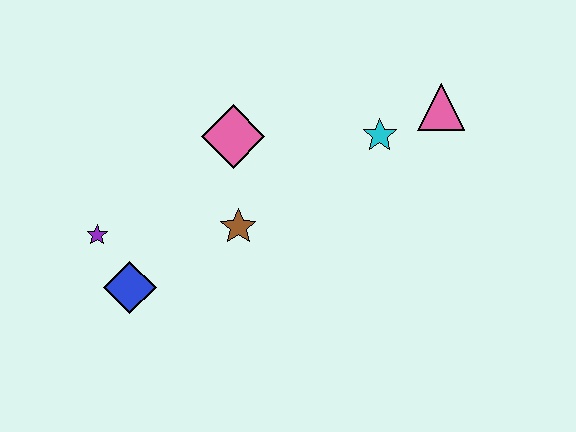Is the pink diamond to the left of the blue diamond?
No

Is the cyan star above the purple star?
Yes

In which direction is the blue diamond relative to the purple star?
The blue diamond is below the purple star.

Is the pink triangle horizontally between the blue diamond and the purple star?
No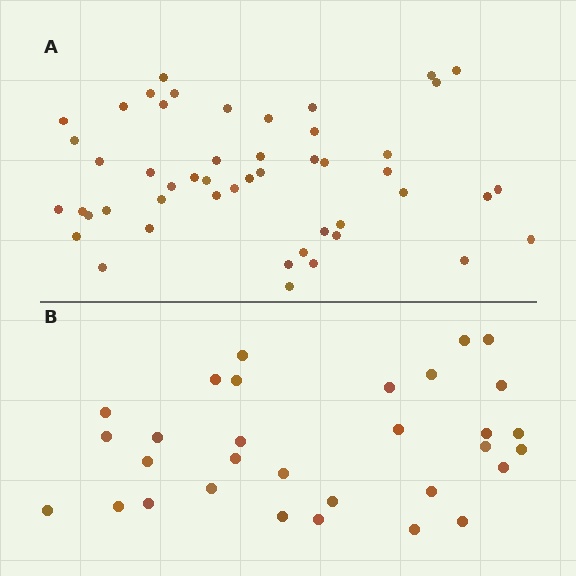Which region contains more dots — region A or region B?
Region A (the top region) has more dots.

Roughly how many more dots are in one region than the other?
Region A has approximately 20 more dots than region B.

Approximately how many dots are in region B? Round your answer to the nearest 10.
About 30 dots. (The exact count is 31, which rounds to 30.)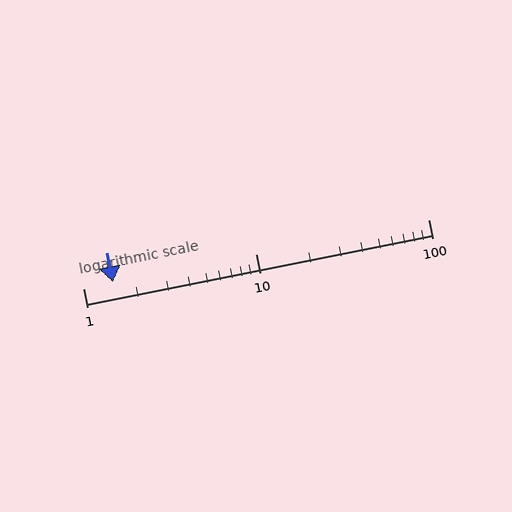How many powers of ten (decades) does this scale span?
The scale spans 2 decades, from 1 to 100.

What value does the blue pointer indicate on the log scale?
The pointer indicates approximately 1.5.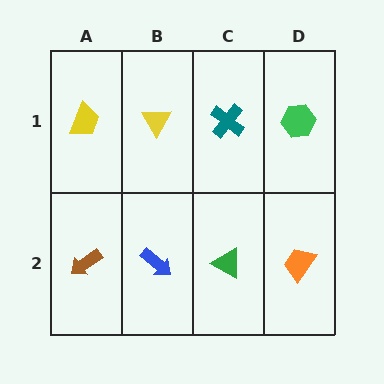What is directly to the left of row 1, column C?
A yellow triangle.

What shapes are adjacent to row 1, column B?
A blue arrow (row 2, column B), a yellow trapezoid (row 1, column A), a teal cross (row 1, column C).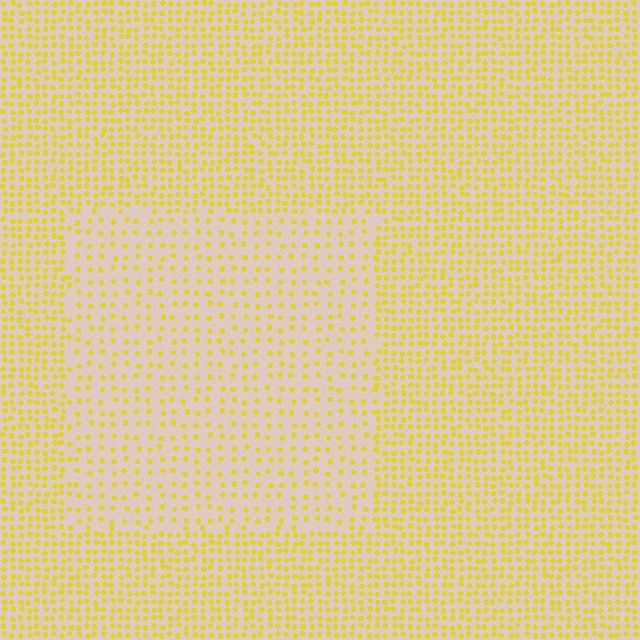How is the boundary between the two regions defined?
The boundary is defined by a change in element density (approximately 2.1x ratio). All elements are the same color, size, and shape.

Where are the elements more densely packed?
The elements are more densely packed outside the rectangle boundary.